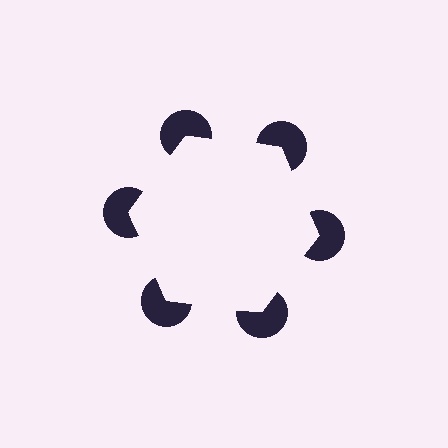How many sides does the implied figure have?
6 sides.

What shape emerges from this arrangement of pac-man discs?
An illusory hexagon — its edges are inferred from the aligned wedge cuts in the pac-man discs, not physically drawn.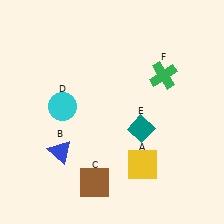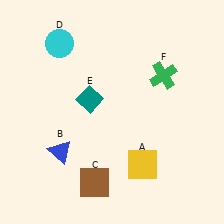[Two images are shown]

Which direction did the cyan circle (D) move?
The cyan circle (D) moved up.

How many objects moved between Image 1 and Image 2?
2 objects moved between the two images.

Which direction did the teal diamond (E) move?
The teal diamond (E) moved left.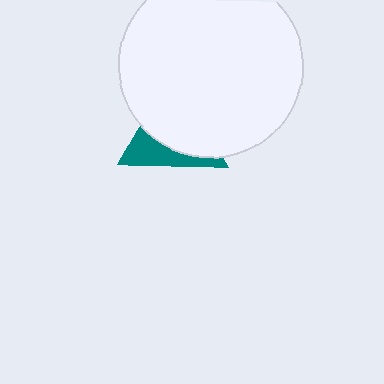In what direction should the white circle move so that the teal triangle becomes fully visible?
The white circle should move up. That is the shortest direction to clear the overlap and leave the teal triangle fully visible.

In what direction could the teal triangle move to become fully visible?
The teal triangle could move down. That would shift it out from behind the white circle entirely.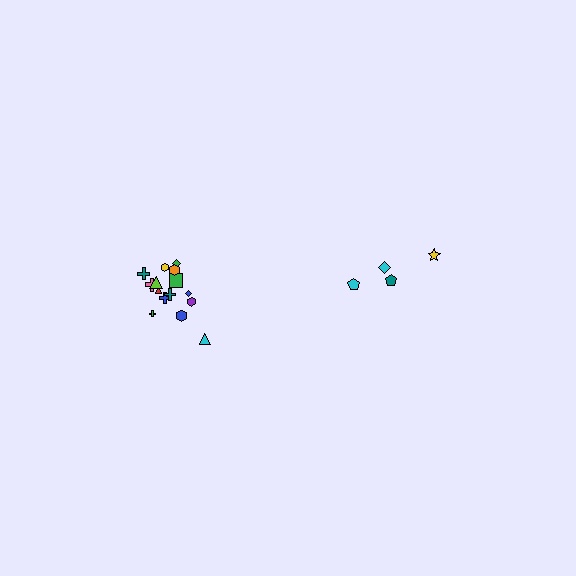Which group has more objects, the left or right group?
The left group.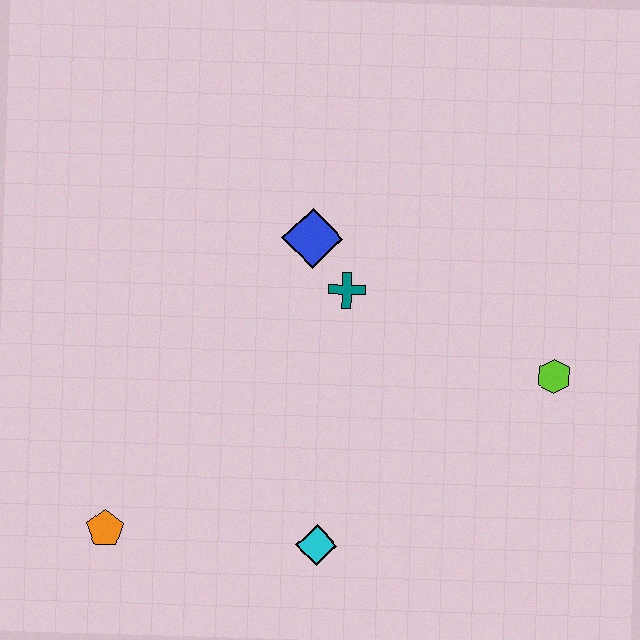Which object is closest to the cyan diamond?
The orange pentagon is closest to the cyan diamond.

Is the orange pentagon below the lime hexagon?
Yes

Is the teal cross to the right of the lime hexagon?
No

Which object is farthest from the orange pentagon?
The lime hexagon is farthest from the orange pentagon.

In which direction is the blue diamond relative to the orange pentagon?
The blue diamond is above the orange pentagon.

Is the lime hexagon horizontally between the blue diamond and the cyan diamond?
No